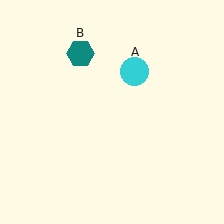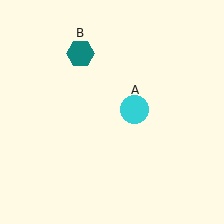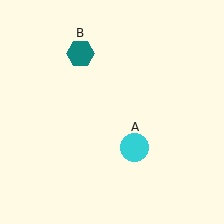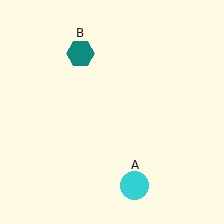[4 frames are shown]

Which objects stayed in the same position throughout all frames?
Teal hexagon (object B) remained stationary.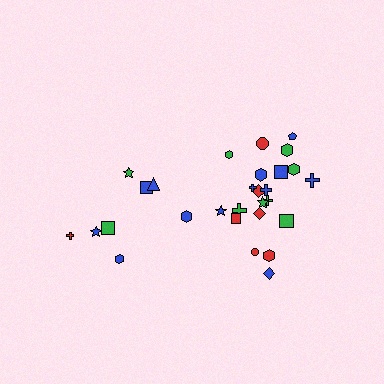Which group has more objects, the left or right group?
The right group.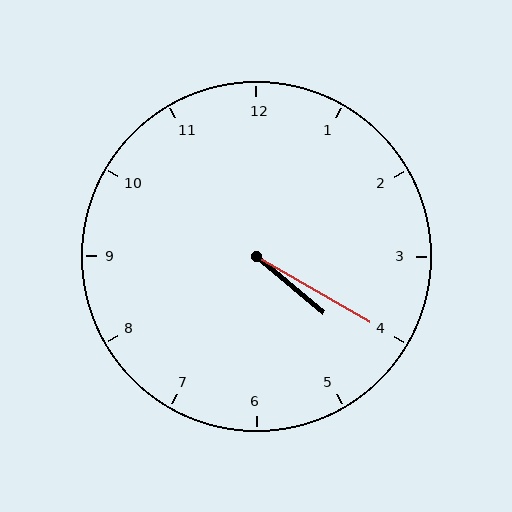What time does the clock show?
4:20.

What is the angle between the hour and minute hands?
Approximately 10 degrees.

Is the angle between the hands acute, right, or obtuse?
It is acute.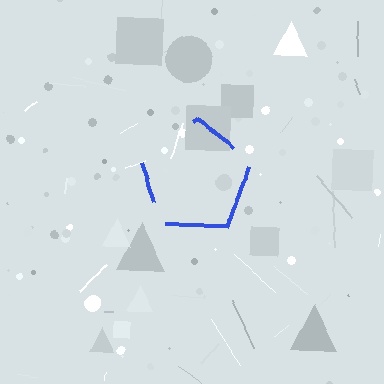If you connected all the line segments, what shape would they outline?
They would outline a pentagon.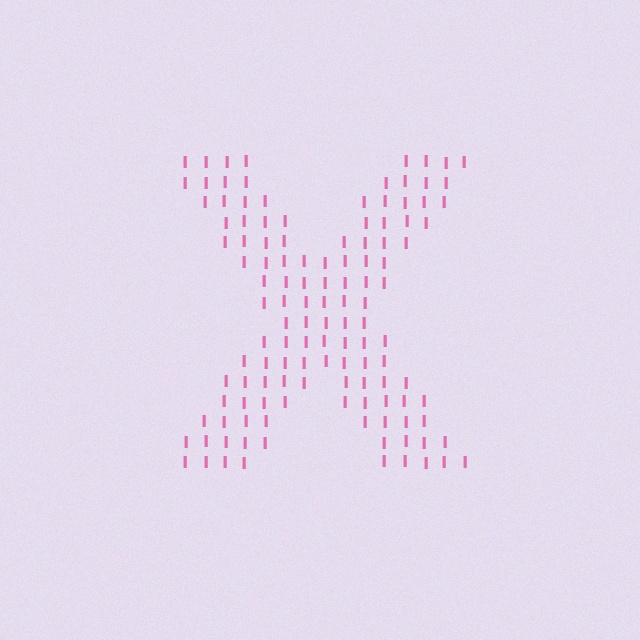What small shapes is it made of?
It is made of small letter I's.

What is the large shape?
The large shape is the letter X.